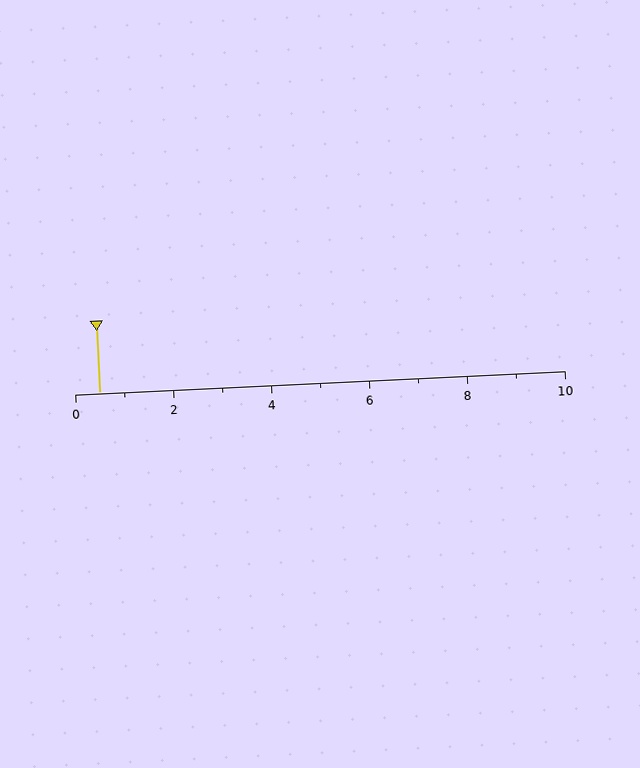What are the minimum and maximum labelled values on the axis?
The axis runs from 0 to 10.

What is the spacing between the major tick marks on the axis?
The major ticks are spaced 2 apart.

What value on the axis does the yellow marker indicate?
The marker indicates approximately 0.5.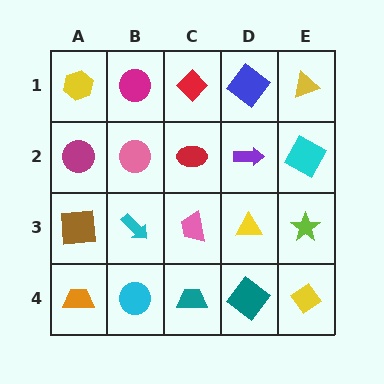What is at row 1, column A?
A yellow hexagon.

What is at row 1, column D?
A blue diamond.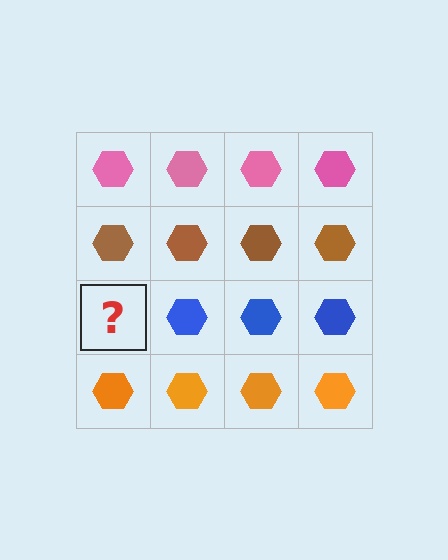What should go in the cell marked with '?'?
The missing cell should contain a blue hexagon.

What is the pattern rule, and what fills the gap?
The rule is that each row has a consistent color. The gap should be filled with a blue hexagon.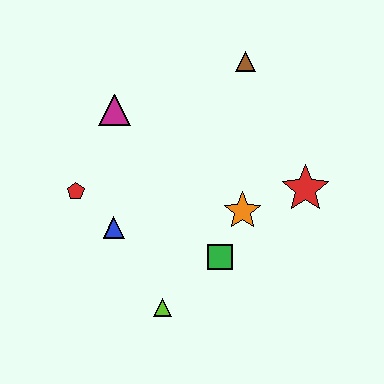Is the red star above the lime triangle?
Yes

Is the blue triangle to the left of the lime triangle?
Yes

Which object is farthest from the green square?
The brown triangle is farthest from the green square.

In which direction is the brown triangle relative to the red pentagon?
The brown triangle is to the right of the red pentagon.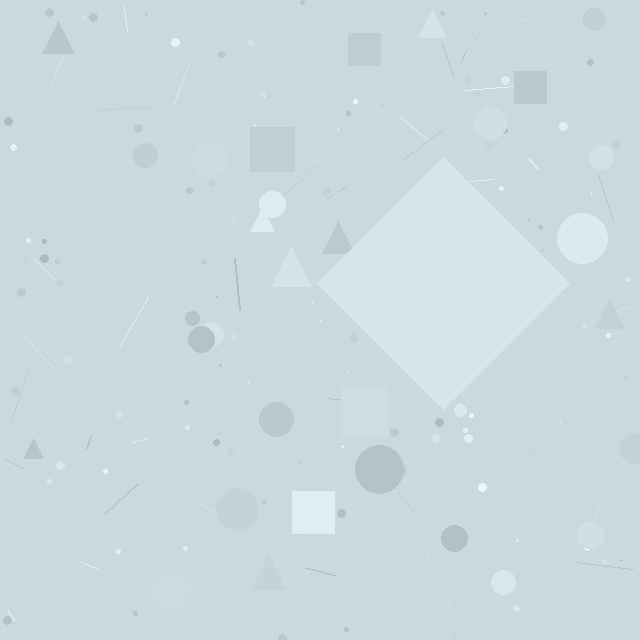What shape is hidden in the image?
A diamond is hidden in the image.